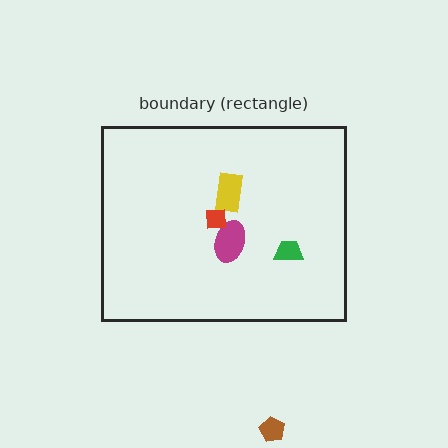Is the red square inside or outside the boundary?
Inside.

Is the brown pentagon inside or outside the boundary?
Outside.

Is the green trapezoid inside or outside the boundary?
Inside.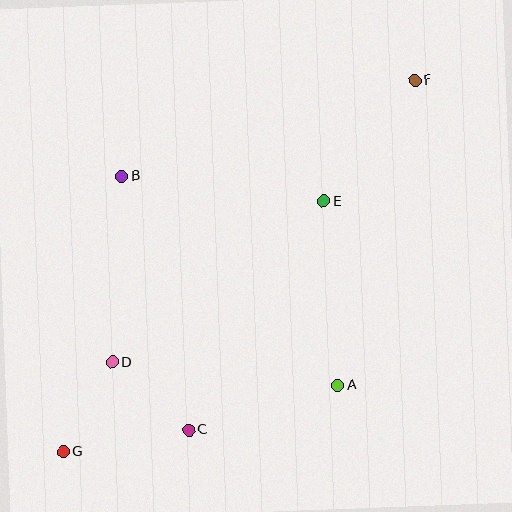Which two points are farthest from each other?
Points F and G are farthest from each other.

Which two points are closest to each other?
Points D and G are closest to each other.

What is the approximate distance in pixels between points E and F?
The distance between E and F is approximately 151 pixels.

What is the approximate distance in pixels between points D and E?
The distance between D and E is approximately 266 pixels.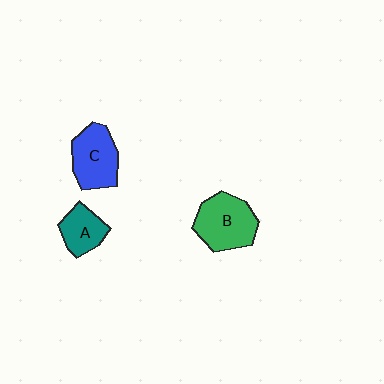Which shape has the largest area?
Shape B (green).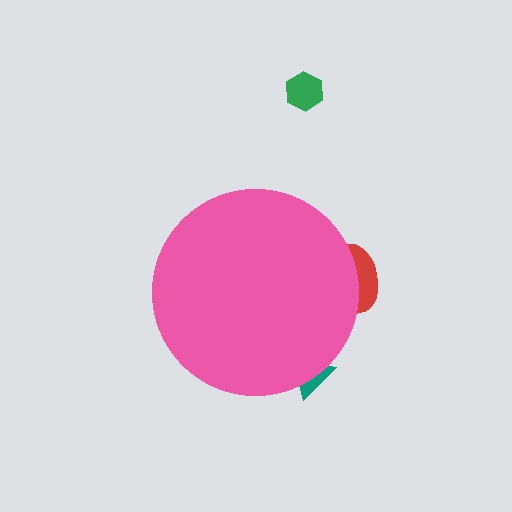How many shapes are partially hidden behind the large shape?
2 shapes are partially hidden.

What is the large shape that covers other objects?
A pink circle.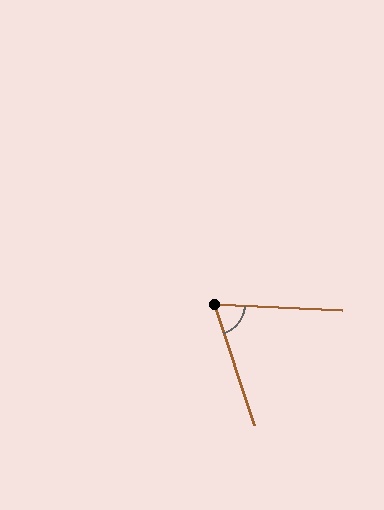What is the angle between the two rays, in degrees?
Approximately 69 degrees.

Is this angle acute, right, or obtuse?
It is acute.